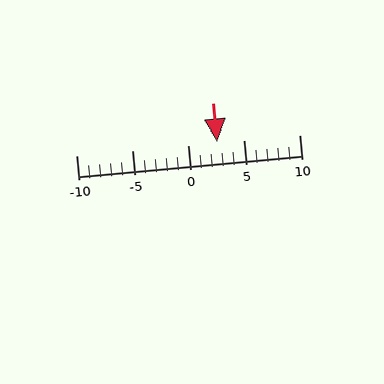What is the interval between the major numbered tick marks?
The major tick marks are spaced 5 units apart.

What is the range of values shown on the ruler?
The ruler shows values from -10 to 10.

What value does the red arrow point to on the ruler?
The red arrow points to approximately 3.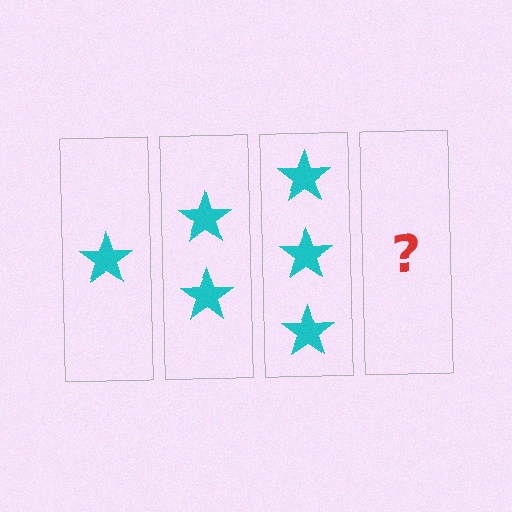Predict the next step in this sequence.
The next step is 4 stars.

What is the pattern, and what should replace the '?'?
The pattern is that each step adds one more star. The '?' should be 4 stars.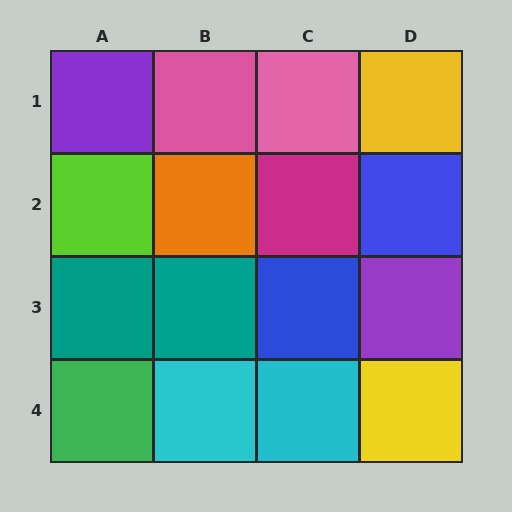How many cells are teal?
2 cells are teal.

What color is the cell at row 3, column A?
Teal.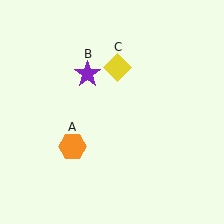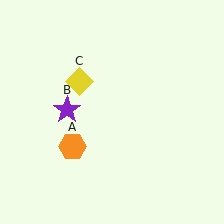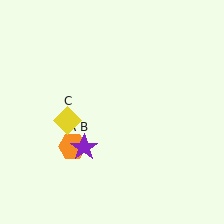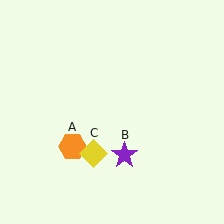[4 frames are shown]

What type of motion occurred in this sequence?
The purple star (object B), yellow diamond (object C) rotated counterclockwise around the center of the scene.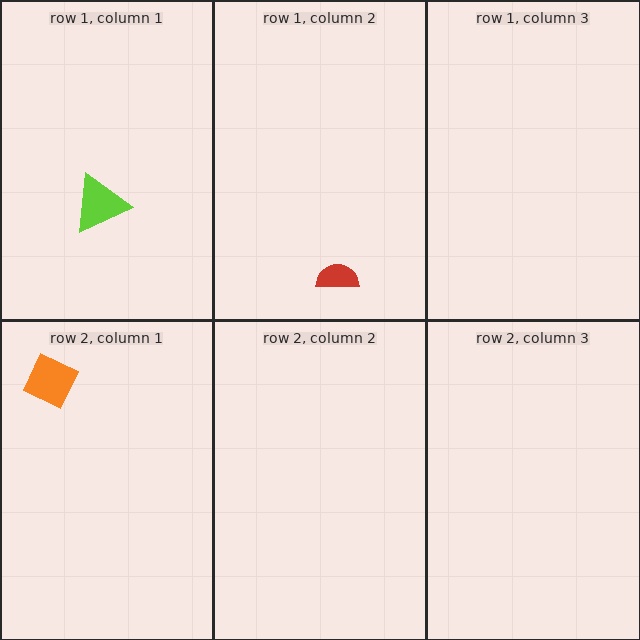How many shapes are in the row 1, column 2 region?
1.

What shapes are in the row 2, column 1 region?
The orange diamond.